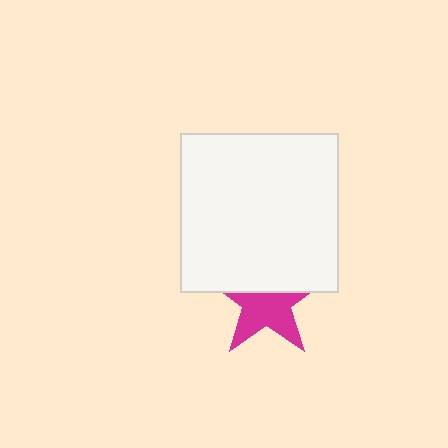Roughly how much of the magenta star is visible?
About half of it is visible (roughly 56%).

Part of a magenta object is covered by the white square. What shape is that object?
It is a star.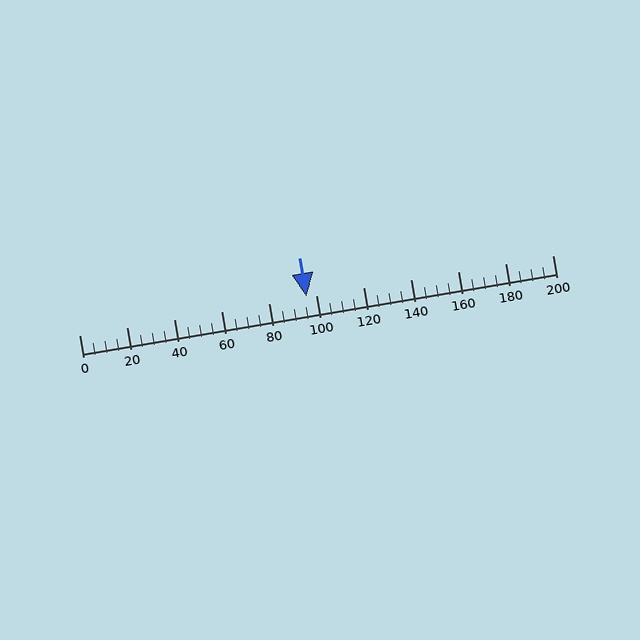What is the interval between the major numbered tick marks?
The major tick marks are spaced 20 units apart.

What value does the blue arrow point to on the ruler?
The blue arrow points to approximately 96.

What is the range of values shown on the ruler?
The ruler shows values from 0 to 200.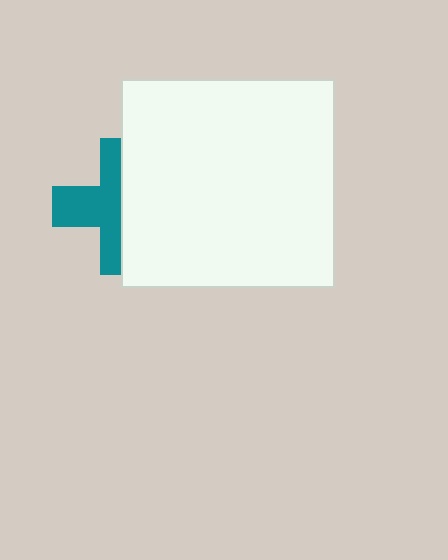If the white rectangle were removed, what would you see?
You would see the complete teal cross.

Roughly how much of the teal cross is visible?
About half of it is visible (roughly 51%).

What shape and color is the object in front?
The object in front is a white rectangle.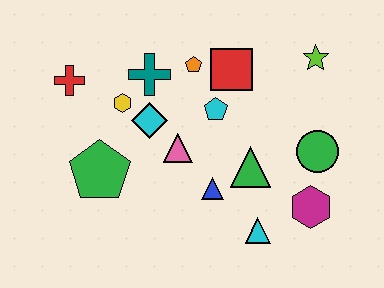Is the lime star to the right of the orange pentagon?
Yes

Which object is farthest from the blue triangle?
The red cross is farthest from the blue triangle.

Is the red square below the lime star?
Yes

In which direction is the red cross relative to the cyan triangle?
The red cross is to the left of the cyan triangle.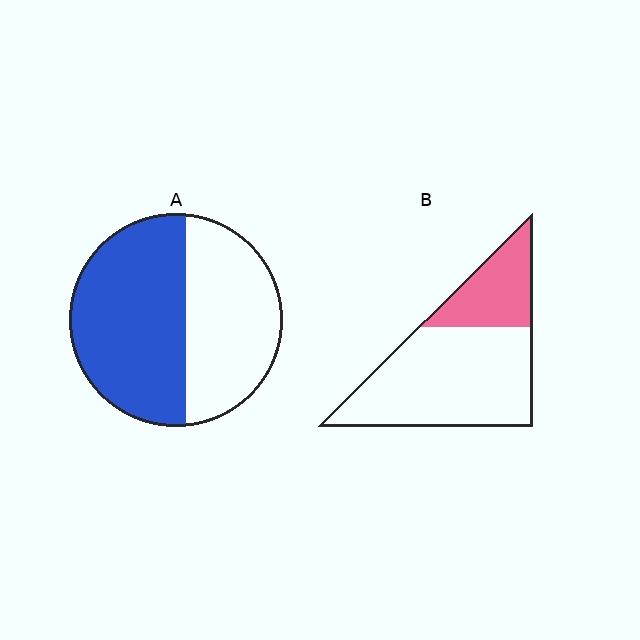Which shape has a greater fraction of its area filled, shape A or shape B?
Shape A.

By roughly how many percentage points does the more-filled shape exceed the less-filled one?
By roughly 30 percentage points (A over B).